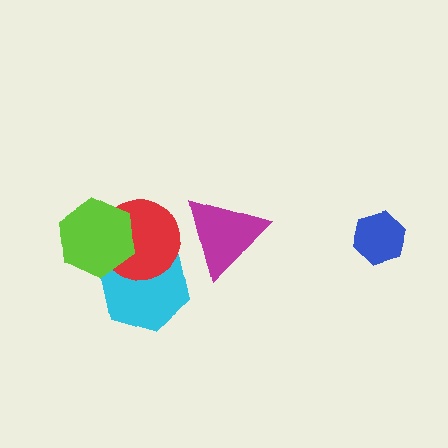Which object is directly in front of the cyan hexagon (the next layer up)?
The red circle is directly in front of the cyan hexagon.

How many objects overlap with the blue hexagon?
0 objects overlap with the blue hexagon.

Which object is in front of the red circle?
The lime hexagon is in front of the red circle.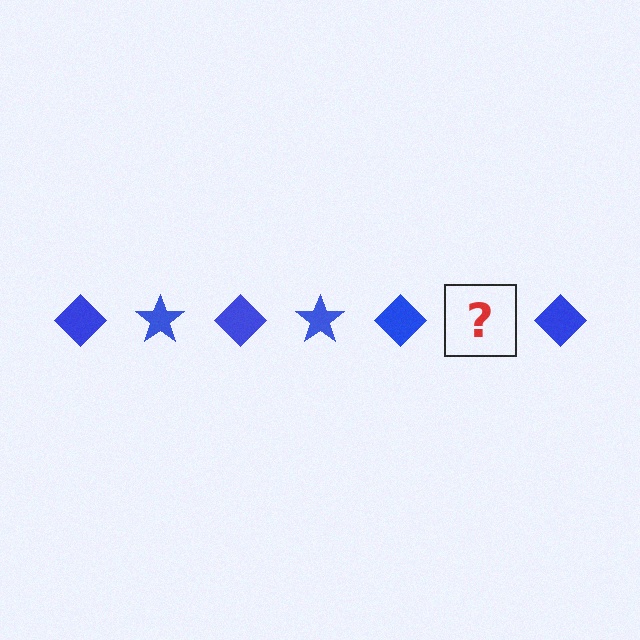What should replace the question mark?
The question mark should be replaced with a blue star.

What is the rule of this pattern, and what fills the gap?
The rule is that the pattern cycles through diamond, star shapes in blue. The gap should be filled with a blue star.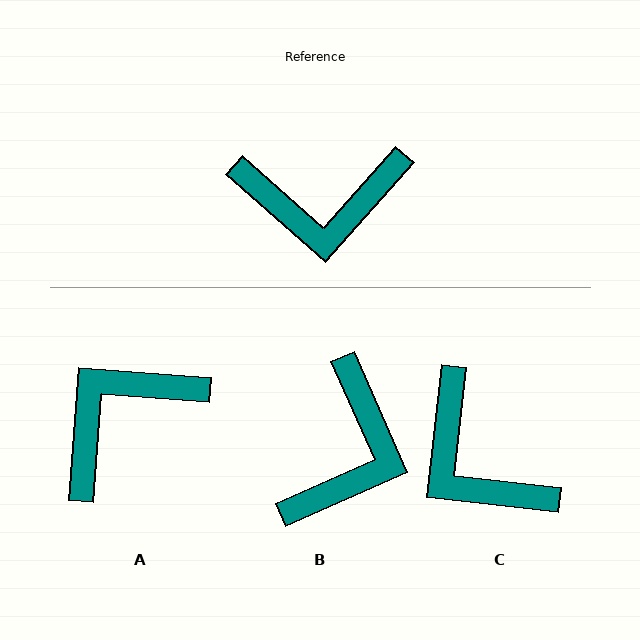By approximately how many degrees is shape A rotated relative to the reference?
Approximately 143 degrees clockwise.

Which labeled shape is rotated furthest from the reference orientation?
A, about 143 degrees away.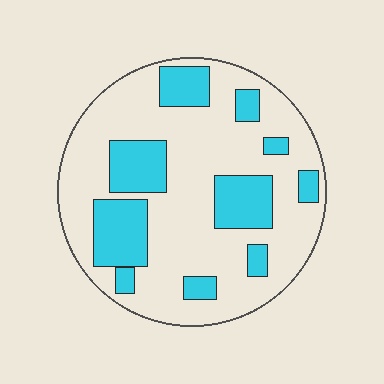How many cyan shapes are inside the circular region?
10.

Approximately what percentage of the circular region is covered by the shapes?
Approximately 30%.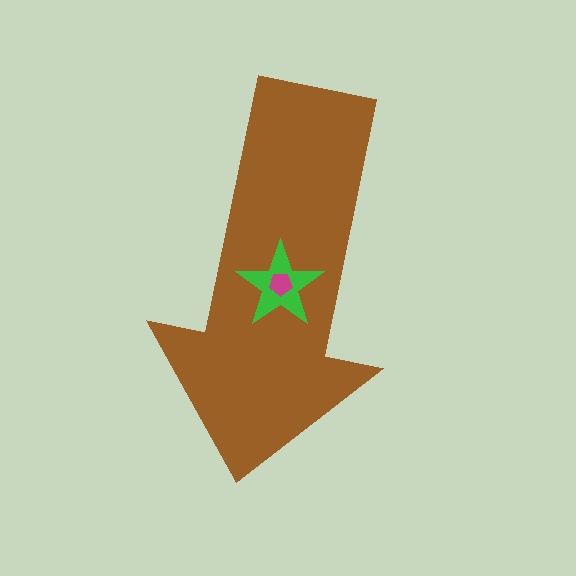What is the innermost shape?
The magenta pentagon.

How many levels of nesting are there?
3.